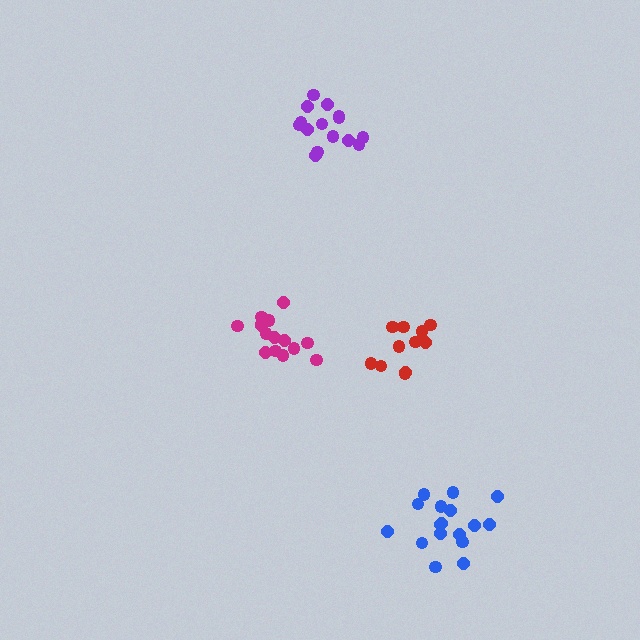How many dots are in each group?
Group 1: 11 dots, Group 2: 15 dots, Group 3: 16 dots, Group 4: 17 dots (59 total).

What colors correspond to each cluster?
The clusters are colored: red, magenta, purple, blue.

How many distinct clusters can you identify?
There are 4 distinct clusters.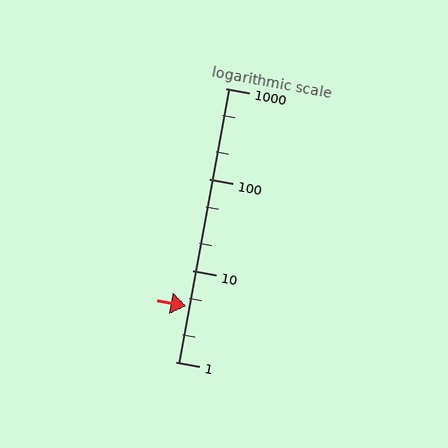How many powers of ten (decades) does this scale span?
The scale spans 3 decades, from 1 to 1000.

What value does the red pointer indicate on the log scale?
The pointer indicates approximately 4.1.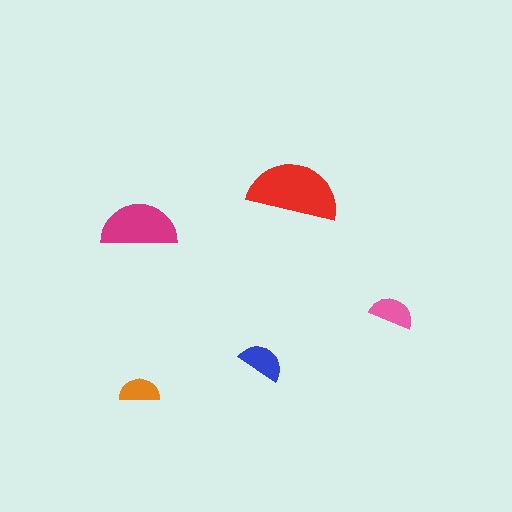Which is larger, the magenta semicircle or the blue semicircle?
The magenta one.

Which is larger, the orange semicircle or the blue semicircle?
The blue one.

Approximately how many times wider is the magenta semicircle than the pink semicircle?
About 1.5 times wider.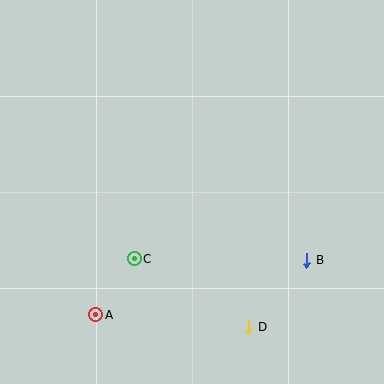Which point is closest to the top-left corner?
Point C is closest to the top-left corner.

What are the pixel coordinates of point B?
Point B is at (307, 260).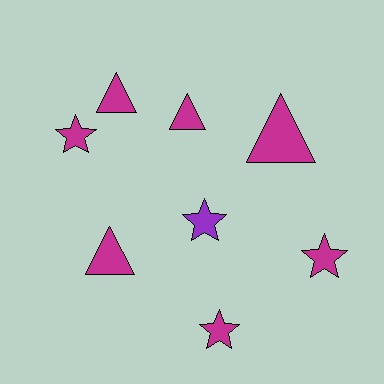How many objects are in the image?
There are 8 objects.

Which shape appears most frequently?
Triangle, with 4 objects.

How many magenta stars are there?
There are 3 magenta stars.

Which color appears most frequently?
Magenta, with 7 objects.